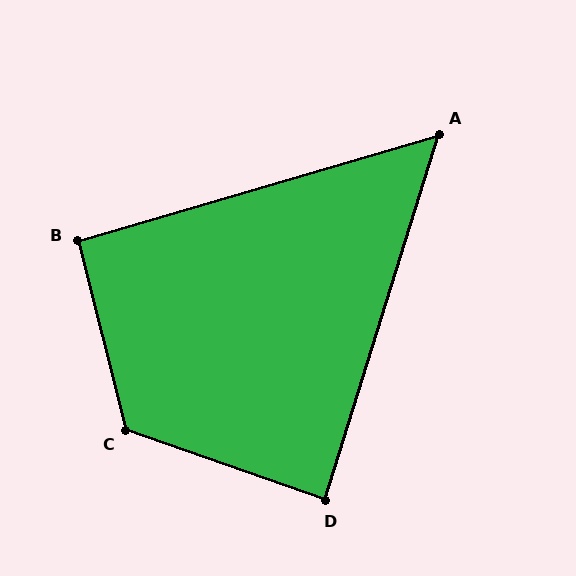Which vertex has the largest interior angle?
C, at approximately 124 degrees.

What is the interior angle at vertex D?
Approximately 88 degrees (approximately right).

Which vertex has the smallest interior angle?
A, at approximately 56 degrees.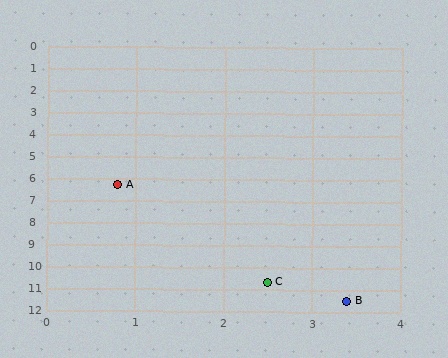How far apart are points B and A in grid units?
Points B and A are about 5.8 grid units apart.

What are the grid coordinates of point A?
Point A is at approximately (0.8, 6.3).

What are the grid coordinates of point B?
Point B is at approximately (3.4, 11.5).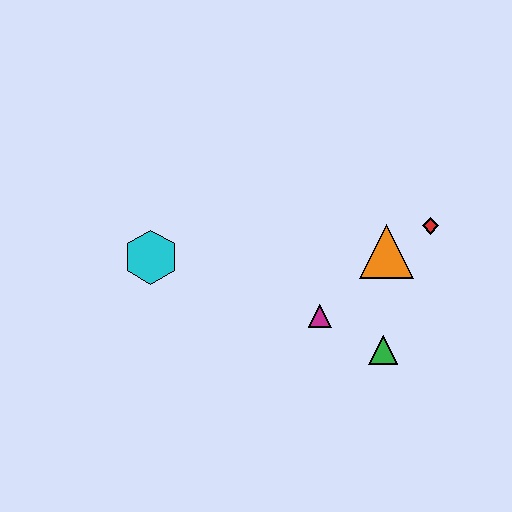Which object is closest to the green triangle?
The magenta triangle is closest to the green triangle.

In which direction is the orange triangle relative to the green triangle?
The orange triangle is above the green triangle.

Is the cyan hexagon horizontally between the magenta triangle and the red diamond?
No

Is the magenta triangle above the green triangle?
Yes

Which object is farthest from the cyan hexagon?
The red diamond is farthest from the cyan hexagon.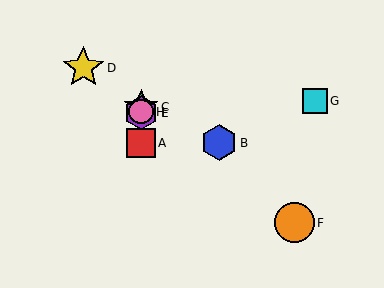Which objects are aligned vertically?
Objects A, C, E, H are aligned vertically.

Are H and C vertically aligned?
Yes, both are at x≈141.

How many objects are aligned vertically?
4 objects (A, C, E, H) are aligned vertically.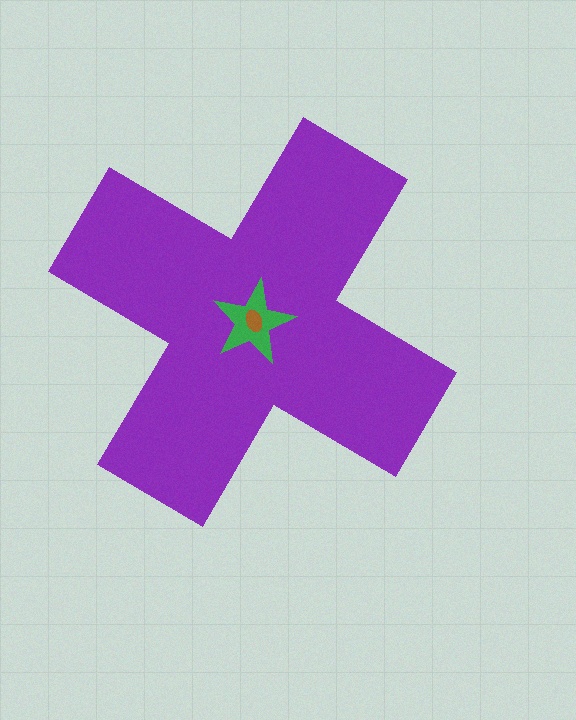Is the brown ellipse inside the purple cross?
Yes.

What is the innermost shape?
The brown ellipse.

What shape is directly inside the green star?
The brown ellipse.